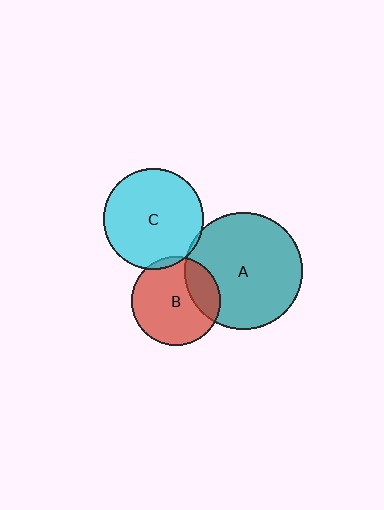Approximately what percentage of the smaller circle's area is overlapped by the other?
Approximately 5%.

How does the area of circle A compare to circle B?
Approximately 1.8 times.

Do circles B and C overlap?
Yes.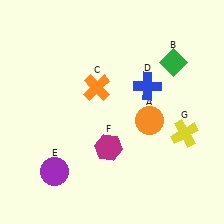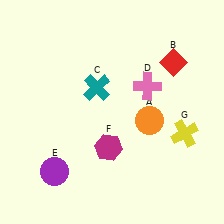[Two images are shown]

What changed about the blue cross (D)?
In Image 1, D is blue. In Image 2, it changed to pink.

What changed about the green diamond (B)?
In Image 1, B is green. In Image 2, it changed to red.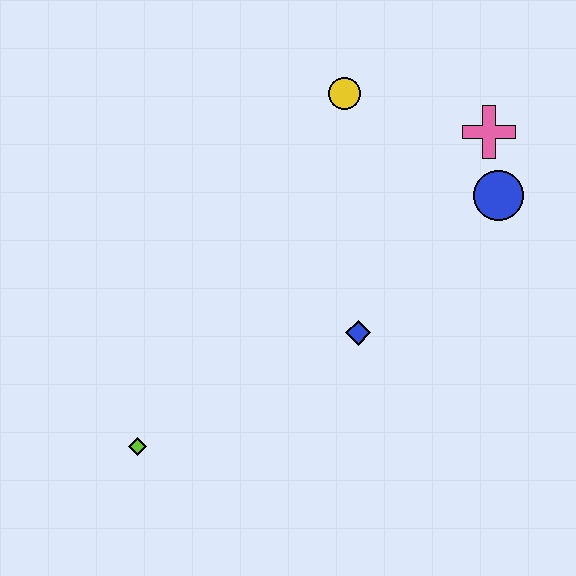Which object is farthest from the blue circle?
The lime diamond is farthest from the blue circle.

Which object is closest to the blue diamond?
The blue circle is closest to the blue diamond.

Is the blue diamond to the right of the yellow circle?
Yes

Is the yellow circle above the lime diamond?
Yes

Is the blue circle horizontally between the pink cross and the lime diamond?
No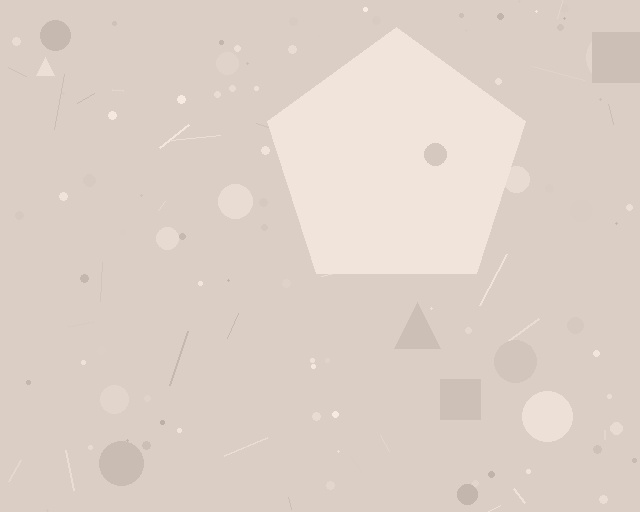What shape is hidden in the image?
A pentagon is hidden in the image.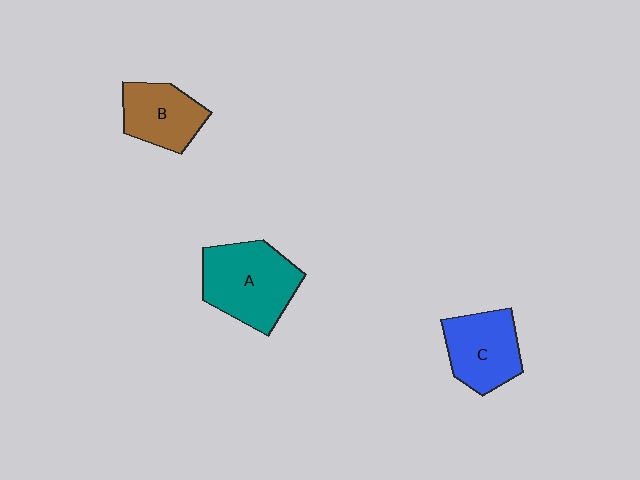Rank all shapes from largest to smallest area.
From largest to smallest: A (teal), C (blue), B (brown).